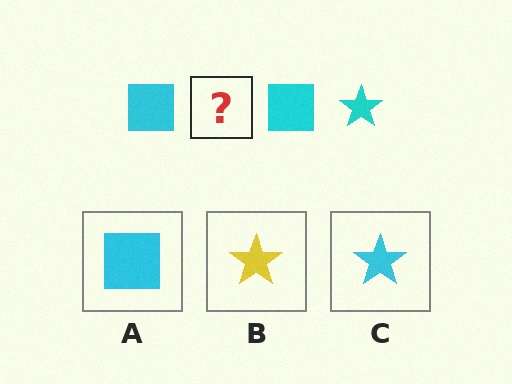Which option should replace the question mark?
Option C.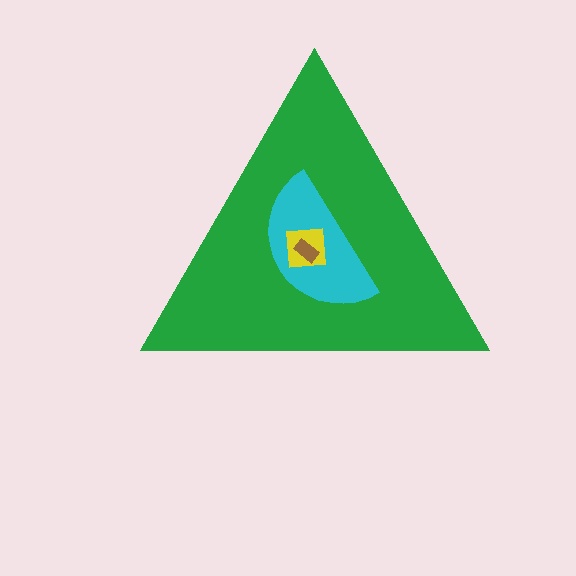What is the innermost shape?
The brown rectangle.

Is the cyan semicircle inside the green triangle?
Yes.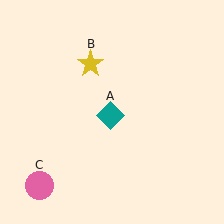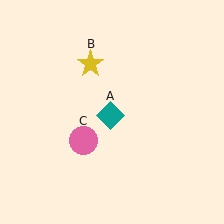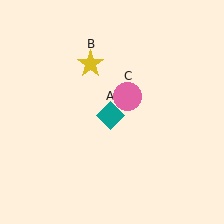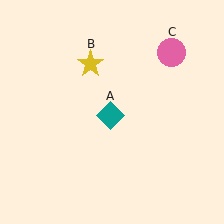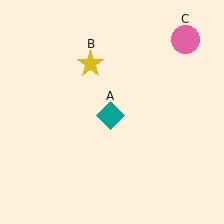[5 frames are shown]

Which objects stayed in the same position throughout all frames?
Teal diamond (object A) and yellow star (object B) remained stationary.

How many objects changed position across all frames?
1 object changed position: pink circle (object C).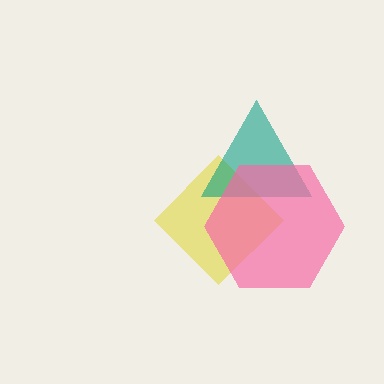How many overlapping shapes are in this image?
There are 3 overlapping shapes in the image.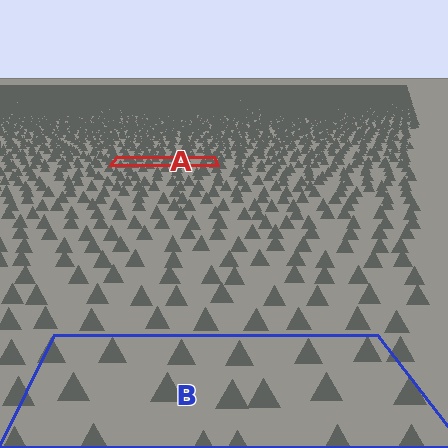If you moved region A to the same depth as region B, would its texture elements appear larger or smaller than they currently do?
They would appear larger. At a closer depth, the same texture elements are projected at a bigger on-screen size.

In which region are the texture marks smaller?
The texture marks are smaller in region A, because it is farther away.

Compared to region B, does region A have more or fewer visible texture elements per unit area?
Region A has more texture elements per unit area — they are packed more densely because it is farther away.